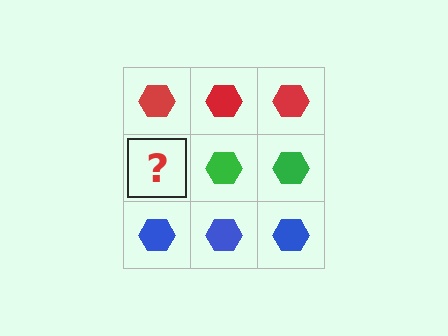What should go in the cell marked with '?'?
The missing cell should contain a green hexagon.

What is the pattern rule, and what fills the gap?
The rule is that each row has a consistent color. The gap should be filled with a green hexagon.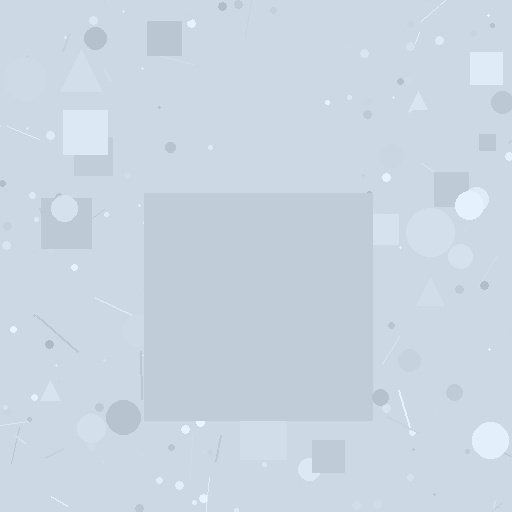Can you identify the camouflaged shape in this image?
The camouflaged shape is a square.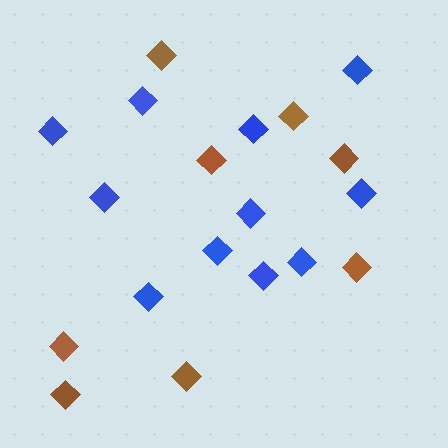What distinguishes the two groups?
There are 2 groups: one group of brown diamonds (8) and one group of blue diamonds (11).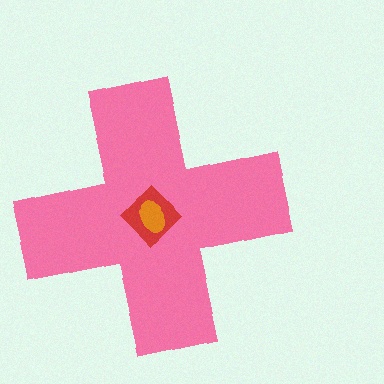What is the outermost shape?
The pink cross.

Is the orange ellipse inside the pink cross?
Yes.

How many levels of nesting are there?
3.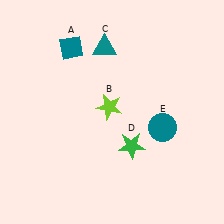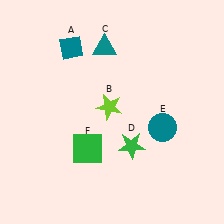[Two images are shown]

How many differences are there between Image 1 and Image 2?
There is 1 difference between the two images.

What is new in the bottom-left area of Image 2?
A green square (F) was added in the bottom-left area of Image 2.